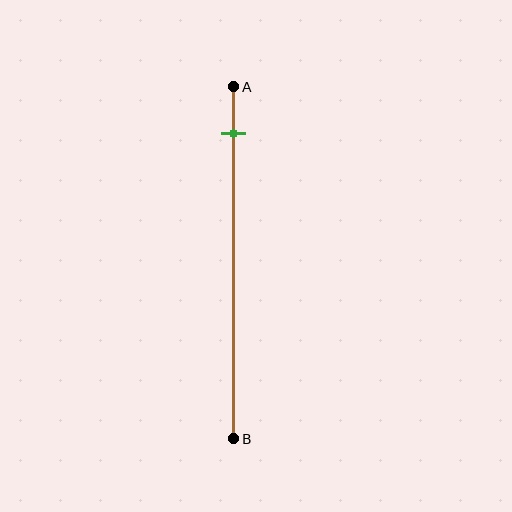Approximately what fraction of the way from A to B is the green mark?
The green mark is approximately 15% of the way from A to B.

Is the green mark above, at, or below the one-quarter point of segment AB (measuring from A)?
The green mark is above the one-quarter point of segment AB.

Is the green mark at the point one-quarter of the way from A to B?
No, the mark is at about 15% from A, not at the 25% one-quarter point.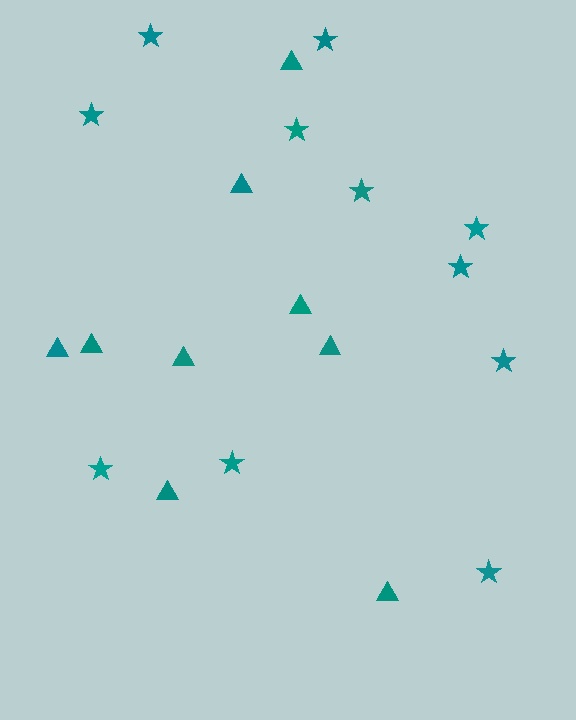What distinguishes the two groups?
There are 2 groups: one group of triangles (9) and one group of stars (11).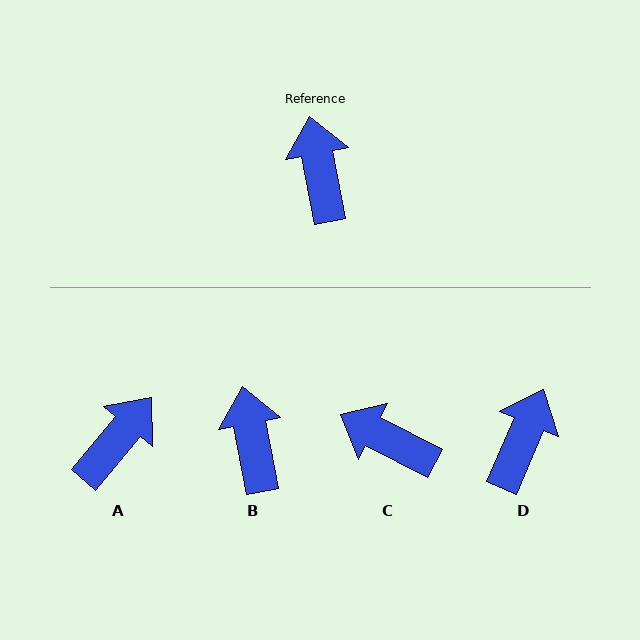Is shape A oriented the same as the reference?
No, it is off by about 50 degrees.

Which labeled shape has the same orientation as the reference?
B.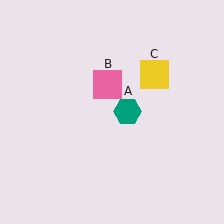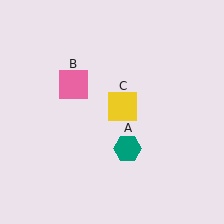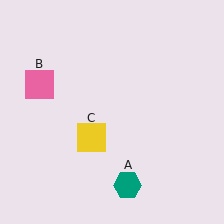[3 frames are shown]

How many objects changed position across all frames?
3 objects changed position: teal hexagon (object A), pink square (object B), yellow square (object C).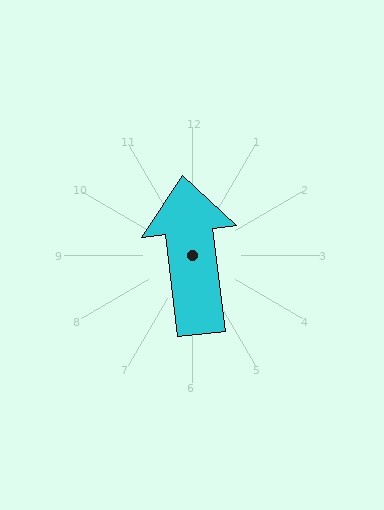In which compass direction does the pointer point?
North.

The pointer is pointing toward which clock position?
Roughly 12 o'clock.